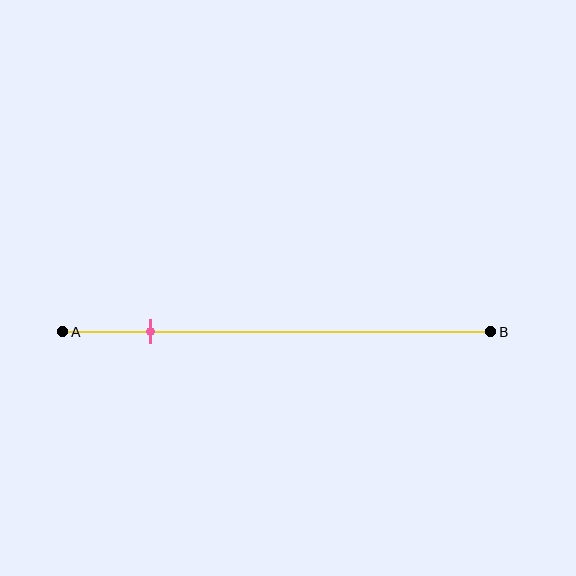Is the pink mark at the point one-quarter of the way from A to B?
No, the mark is at about 20% from A, not at the 25% one-quarter point.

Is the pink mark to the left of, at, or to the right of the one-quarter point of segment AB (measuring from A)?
The pink mark is to the left of the one-quarter point of segment AB.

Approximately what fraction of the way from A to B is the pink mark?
The pink mark is approximately 20% of the way from A to B.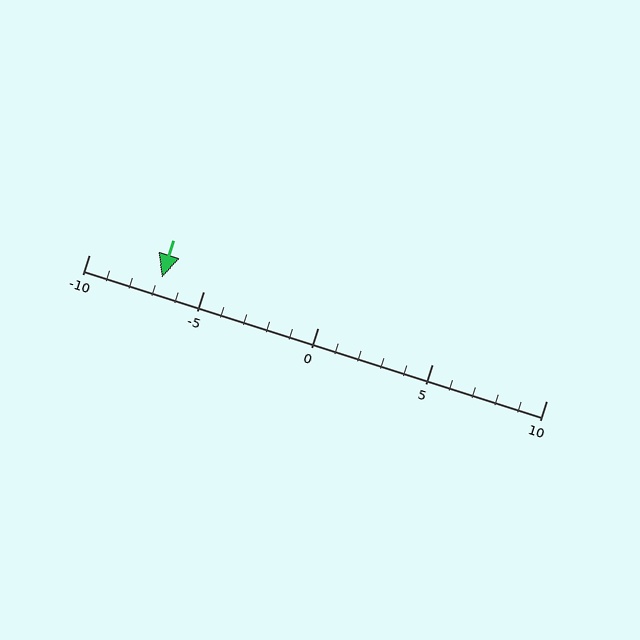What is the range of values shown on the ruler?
The ruler shows values from -10 to 10.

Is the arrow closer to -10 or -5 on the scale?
The arrow is closer to -5.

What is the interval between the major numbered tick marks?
The major tick marks are spaced 5 units apart.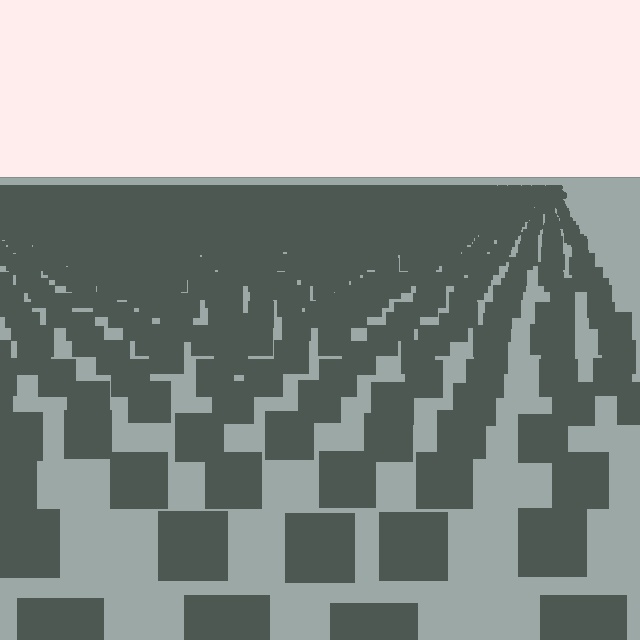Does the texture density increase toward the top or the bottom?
Density increases toward the top.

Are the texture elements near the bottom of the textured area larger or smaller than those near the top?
Larger. Near the bottom, elements are closer to the viewer and appear at a bigger on-screen size.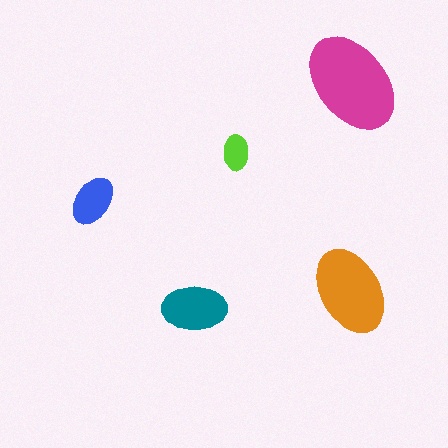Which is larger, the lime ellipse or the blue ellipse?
The blue one.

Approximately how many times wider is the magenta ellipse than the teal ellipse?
About 1.5 times wider.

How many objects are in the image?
There are 5 objects in the image.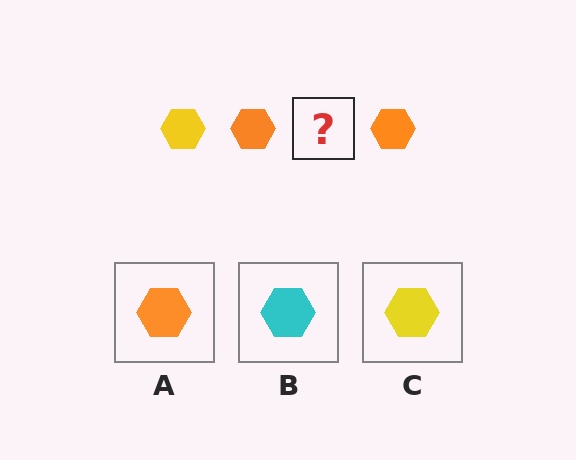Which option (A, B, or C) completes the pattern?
C.